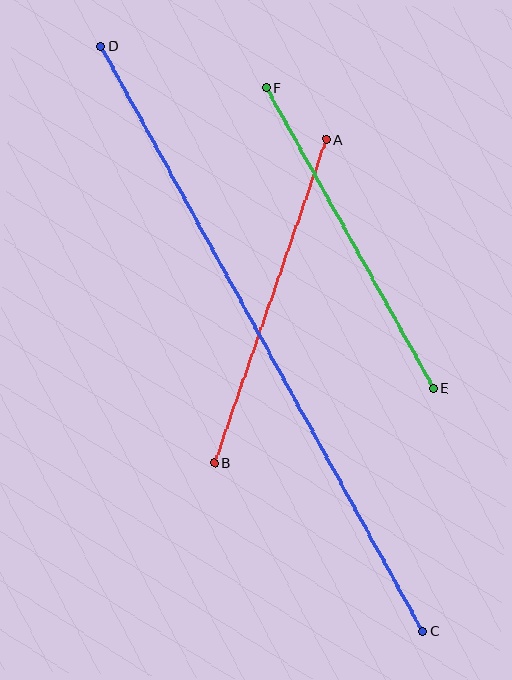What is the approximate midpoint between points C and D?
The midpoint is at approximately (262, 339) pixels.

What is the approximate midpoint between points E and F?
The midpoint is at approximately (350, 238) pixels.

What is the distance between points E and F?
The distance is approximately 344 pixels.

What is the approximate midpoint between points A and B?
The midpoint is at approximately (270, 301) pixels.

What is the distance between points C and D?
The distance is approximately 667 pixels.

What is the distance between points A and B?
The distance is approximately 342 pixels.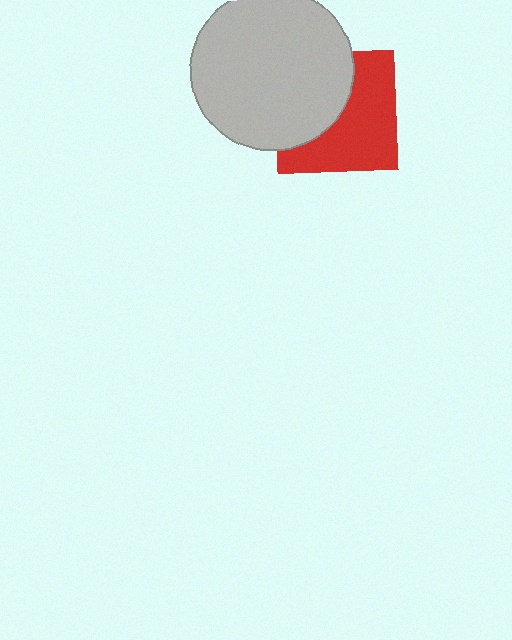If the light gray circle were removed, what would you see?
You would see the complete red square.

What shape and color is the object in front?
The object in front is a light gray circle.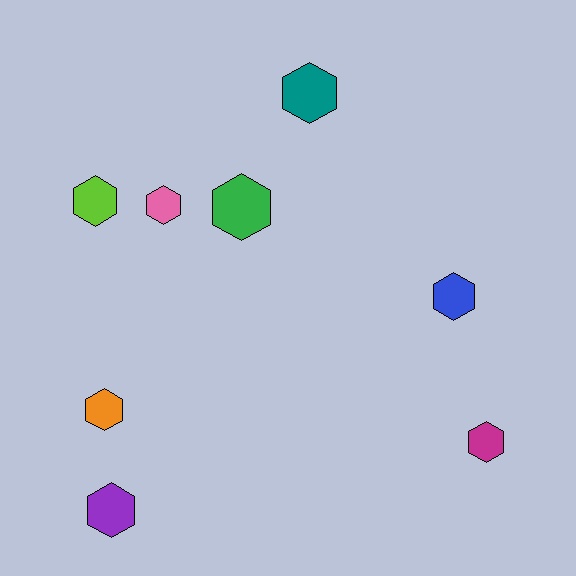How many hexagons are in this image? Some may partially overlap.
There are 8 hexagons.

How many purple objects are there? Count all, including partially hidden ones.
There is 1 purple object.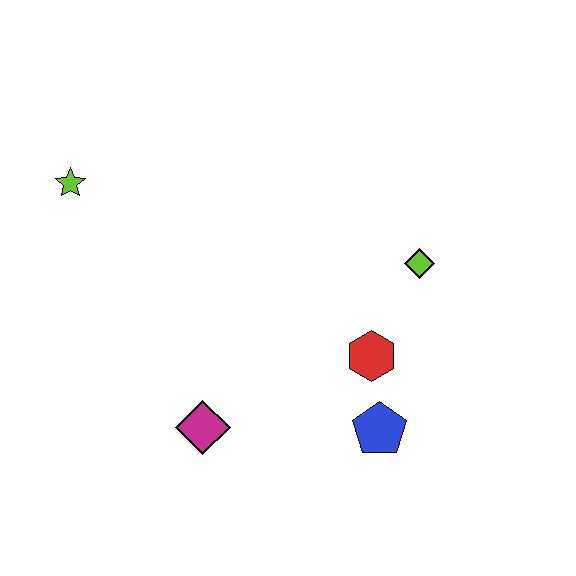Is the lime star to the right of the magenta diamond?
No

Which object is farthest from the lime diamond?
The lime star is farthest from the lime diamond.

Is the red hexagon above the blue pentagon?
Yes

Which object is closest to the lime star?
The magenta diamond is closest to the lime star.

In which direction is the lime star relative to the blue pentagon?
The lime star is to the left of the blue pentagon.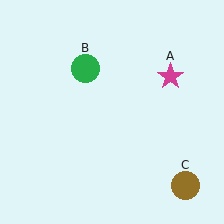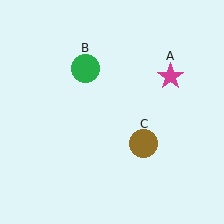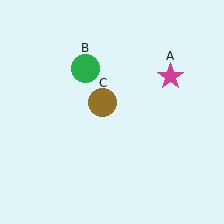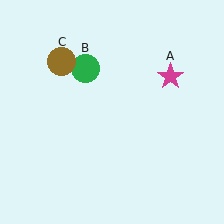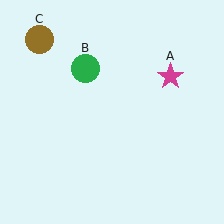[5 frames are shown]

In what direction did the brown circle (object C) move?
The brown circle (object C) moved up and to the left.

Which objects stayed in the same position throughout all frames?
Magenta star (object A) and green circle (object B) remained stationary.